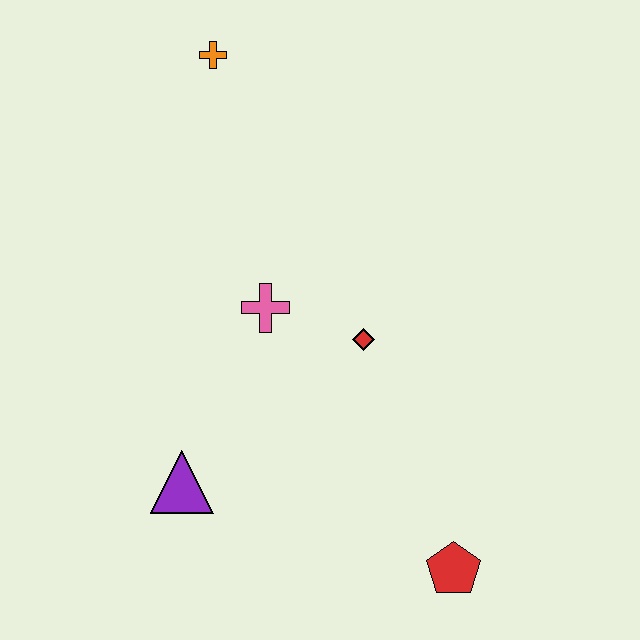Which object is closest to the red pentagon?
The red diamond is closest to the red pentagon.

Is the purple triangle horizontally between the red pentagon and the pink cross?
No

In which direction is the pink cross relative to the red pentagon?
The pink cross is above the red pentagon.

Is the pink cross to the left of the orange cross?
No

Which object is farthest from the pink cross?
The red pentagon is farthest from the pink cross.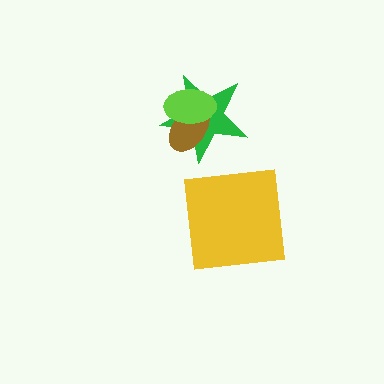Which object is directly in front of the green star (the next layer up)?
The brown ellipse is directly in front of the green star.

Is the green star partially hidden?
Yes, it is partially covered by another shape.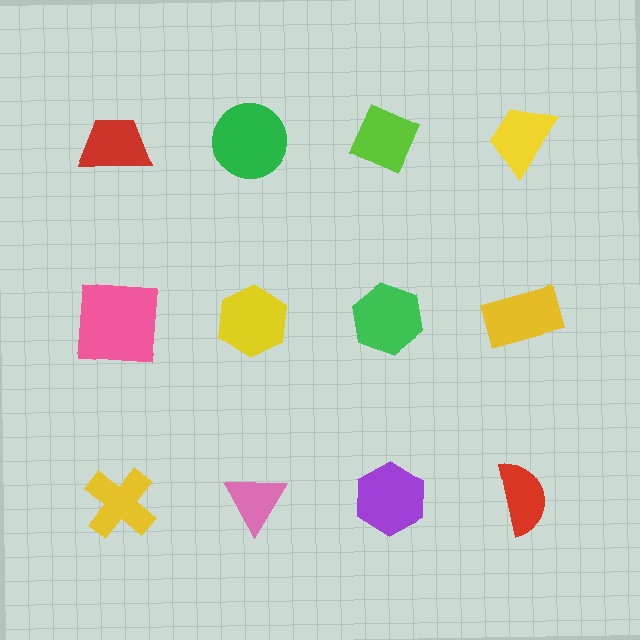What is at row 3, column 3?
A purple hexagon.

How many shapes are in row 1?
4 shapes.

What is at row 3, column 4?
A red semicircle.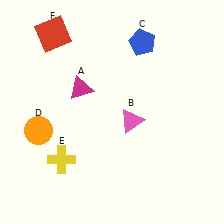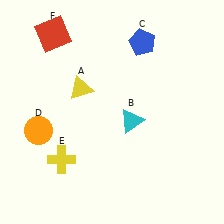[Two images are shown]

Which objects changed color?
A changed from magenta to yellow. B changed from pink to cyan.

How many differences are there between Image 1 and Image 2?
There are 2 differences between the two images.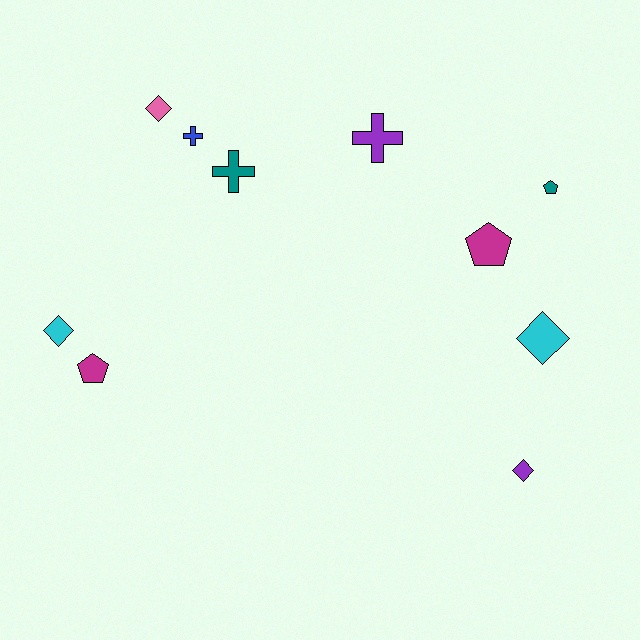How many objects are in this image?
There are 10 objects.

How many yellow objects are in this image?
There are no yellow objects.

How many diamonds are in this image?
There are 4 diamonds.